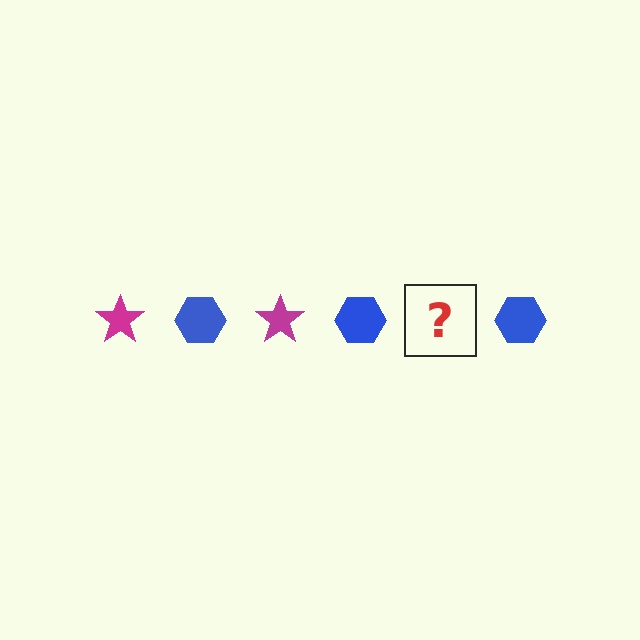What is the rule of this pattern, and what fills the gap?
The rule is that the pattern alternates between magenta star and blue hexagon. The gap should be filled with a magenta star.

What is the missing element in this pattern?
The missing element is a magenta star.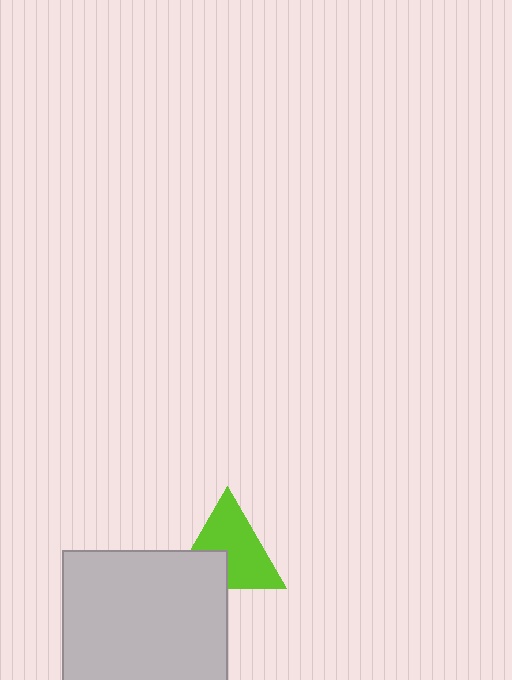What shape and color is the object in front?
The object in front is a light gray square.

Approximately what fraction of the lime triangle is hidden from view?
Roughly 31% of the lime triangle is hidden behind the light gray square.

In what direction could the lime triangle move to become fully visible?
The lime triangle could move up. That would shift it out from behind the light gray square entirely.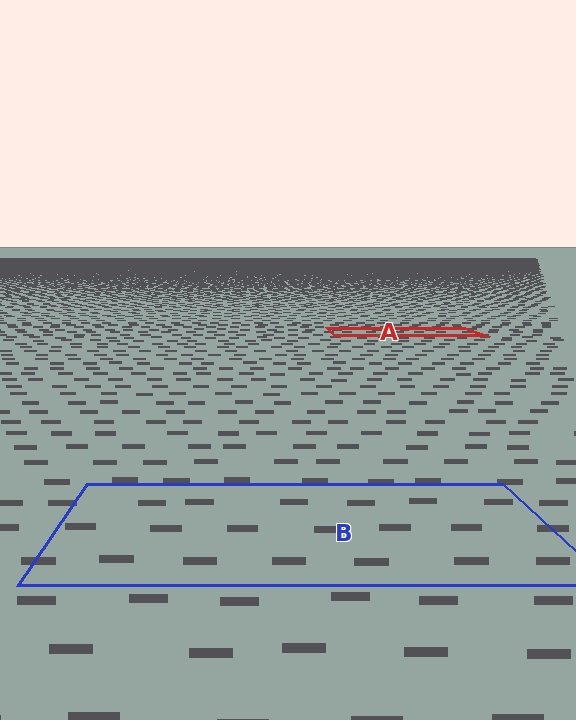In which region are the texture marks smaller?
The texture marks are smaller in region A, because it is farther away.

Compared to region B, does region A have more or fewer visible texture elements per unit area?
Region A has more texture elements per unit area — they are packed more densely because it is farther away.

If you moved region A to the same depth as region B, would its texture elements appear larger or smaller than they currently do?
They would appear larger. At a closer depth, the same texture elements are projected at a bigger on-screen size.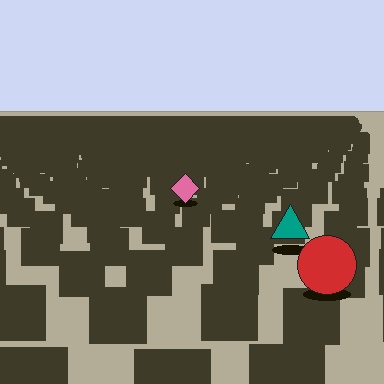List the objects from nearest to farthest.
From nearest to farthest: the red circle, the teal triangle, the pink diamond.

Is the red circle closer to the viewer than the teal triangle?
Yes. The red circle is closer — you can tell from the texture gradient: the ground texture is coarser near it.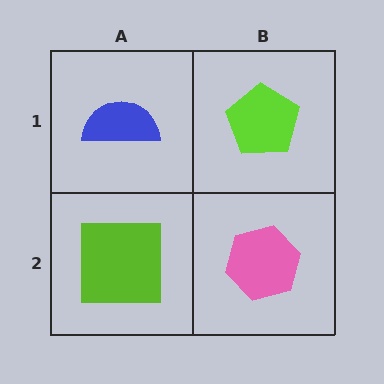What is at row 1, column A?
A blue semicircle.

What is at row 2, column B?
A pink hexagon.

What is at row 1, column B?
A lime pentagon.